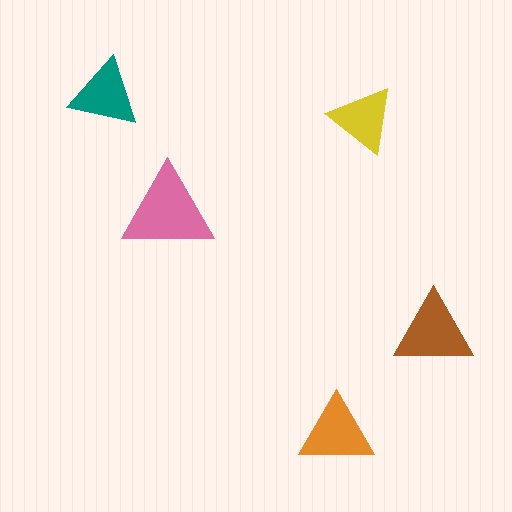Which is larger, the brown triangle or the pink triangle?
The pink one.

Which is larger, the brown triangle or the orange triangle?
The brown one.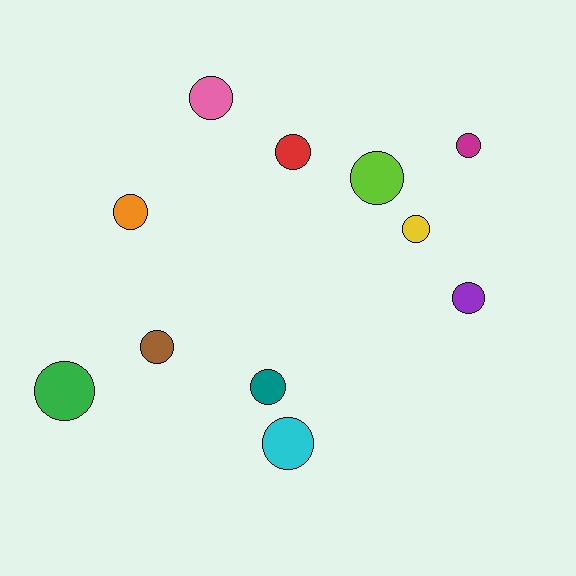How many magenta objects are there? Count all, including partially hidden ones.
There is 1 magenta object.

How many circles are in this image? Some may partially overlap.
There are 11 circles.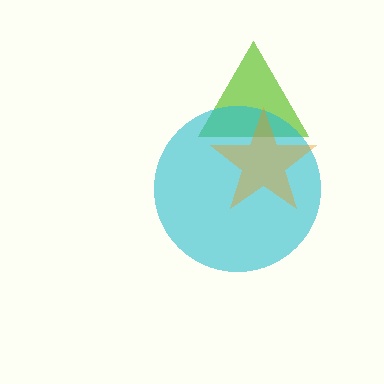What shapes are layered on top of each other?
The layered shapes are: a lime triangle, a cyan circle, an orange star.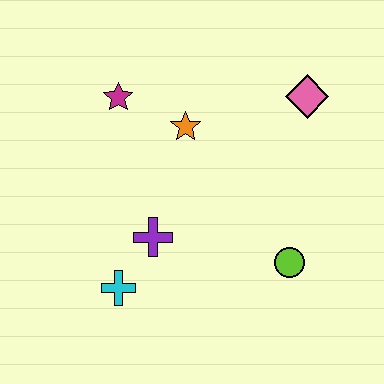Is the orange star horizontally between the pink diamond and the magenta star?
Yes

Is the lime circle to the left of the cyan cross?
No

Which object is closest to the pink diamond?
The orange star is closest to the pink diamond.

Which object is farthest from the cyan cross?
The pink diamond is farthest from the cyan cross.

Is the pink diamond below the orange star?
No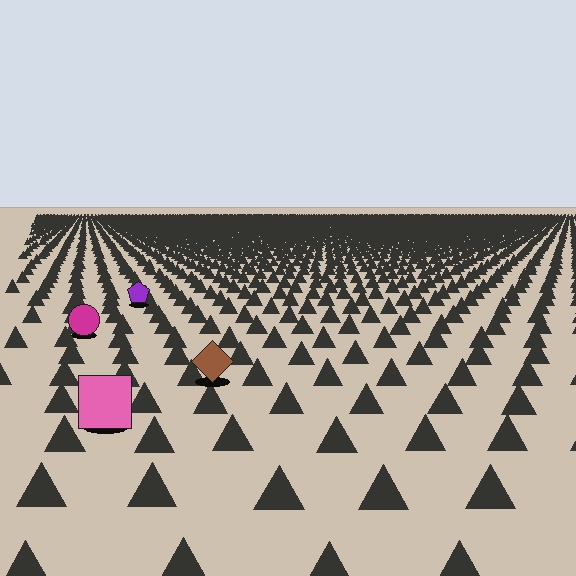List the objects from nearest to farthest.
From nearest to farthest: the pink square, the brown diamond, the magenta circle, the purple pentagon.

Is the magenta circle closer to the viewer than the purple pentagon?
Yes. The magenta circle is closer — you can tell from the texture gradient: the ground texture is coarser near it.